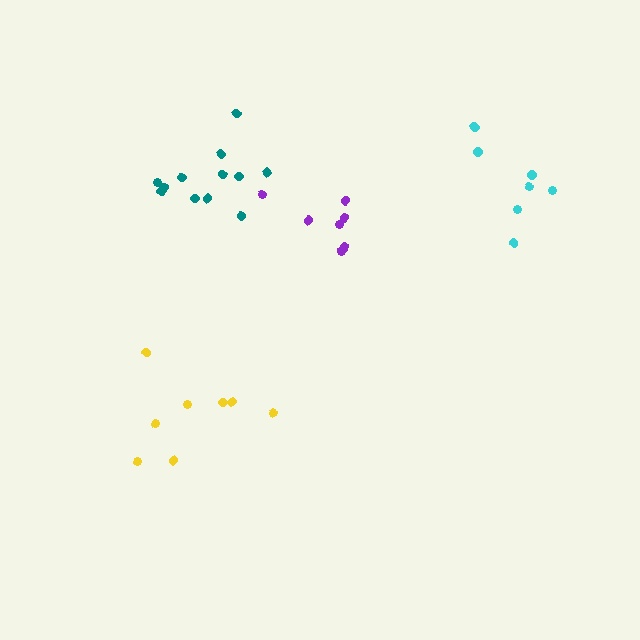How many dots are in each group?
Group 1: 8 dots, Group 2: 7 dots, Group 3: 7 dots, Group 4: 12 dots (34 total).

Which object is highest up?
The teal cluster is topmost.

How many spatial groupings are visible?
There are 4 spatial groupings.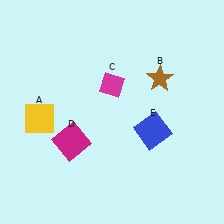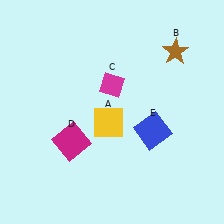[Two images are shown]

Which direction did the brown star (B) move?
The brown star (B) moved up.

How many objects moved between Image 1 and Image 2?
2 objects moved between the two images.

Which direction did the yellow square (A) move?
The yellow square (A) moved right.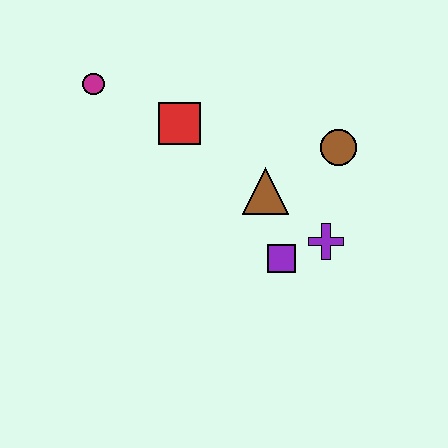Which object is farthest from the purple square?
The magenta circle is farthest from the purple square.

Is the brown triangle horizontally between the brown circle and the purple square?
No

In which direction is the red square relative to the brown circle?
The red square is to the left of the brown circle.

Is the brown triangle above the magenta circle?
No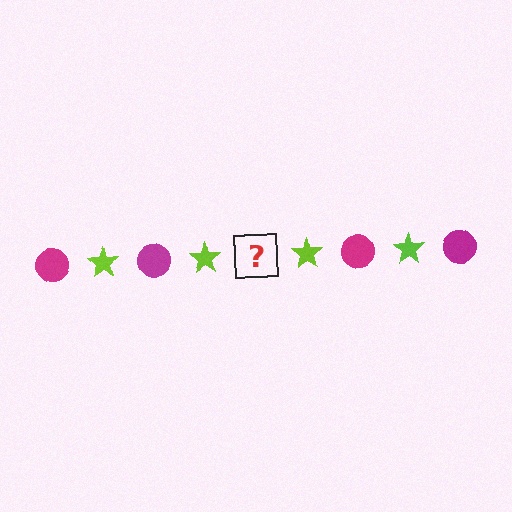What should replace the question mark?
The question mark should be replaced with a magenta circle.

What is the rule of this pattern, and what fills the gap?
The rule is that the pattern alternates between magenta circle and lime star. The gap should be filled with a magenta circle.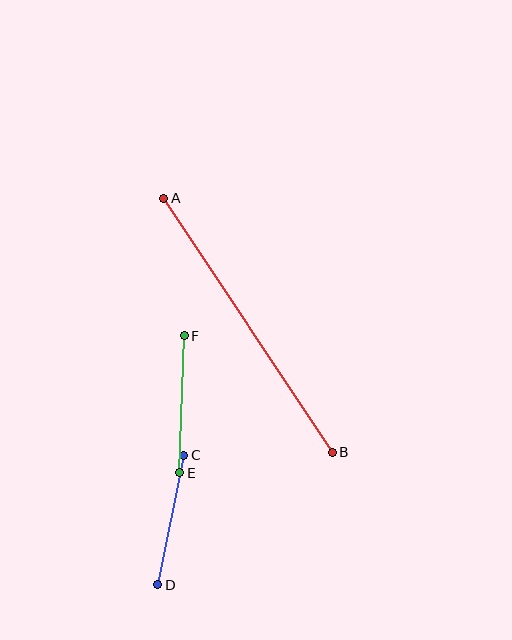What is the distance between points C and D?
The distance is approximately 132 pixels.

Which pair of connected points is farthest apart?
Points A and B are farthest apart.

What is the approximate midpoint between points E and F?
The midpoint is at approximately (182, 404) pixels.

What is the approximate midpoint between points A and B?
The midpoint is at approximately (248, 325) pixels.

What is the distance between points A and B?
The distance is approximately 305 pixels.